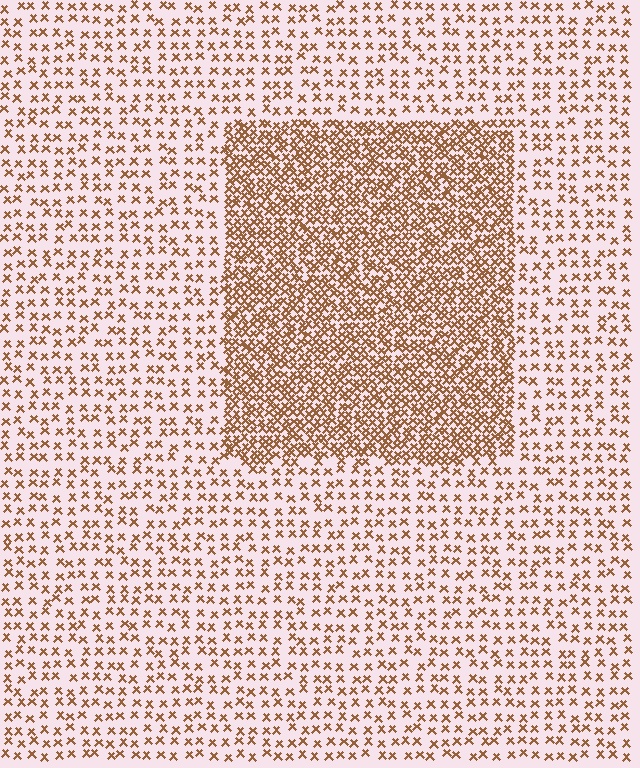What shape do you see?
I see a rectangle.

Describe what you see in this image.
The image contains small brown elements arranged at two different densities. A rectangle-shaped region is visible where the elements are more densely packed than the surrounding area.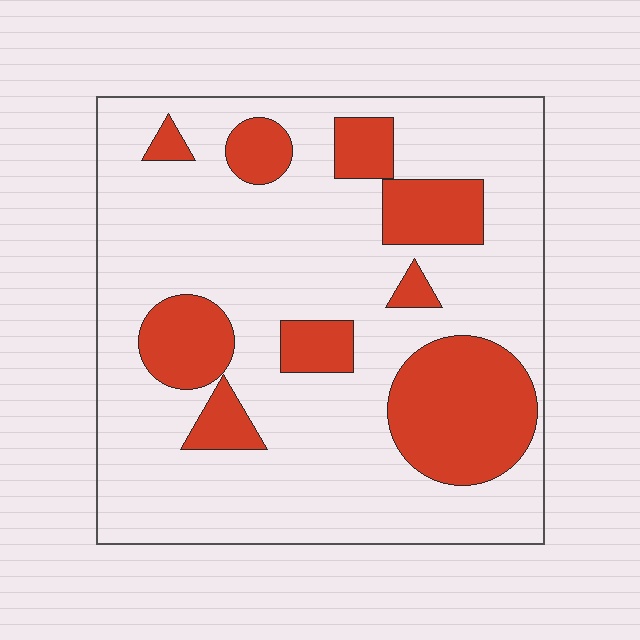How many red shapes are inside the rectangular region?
9.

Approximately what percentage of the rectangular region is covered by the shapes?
Approximately 25%.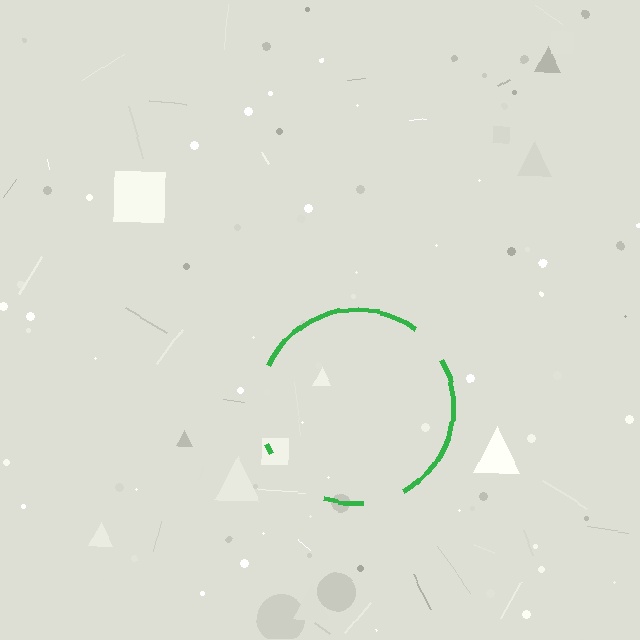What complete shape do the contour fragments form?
The contour fragments form a circle.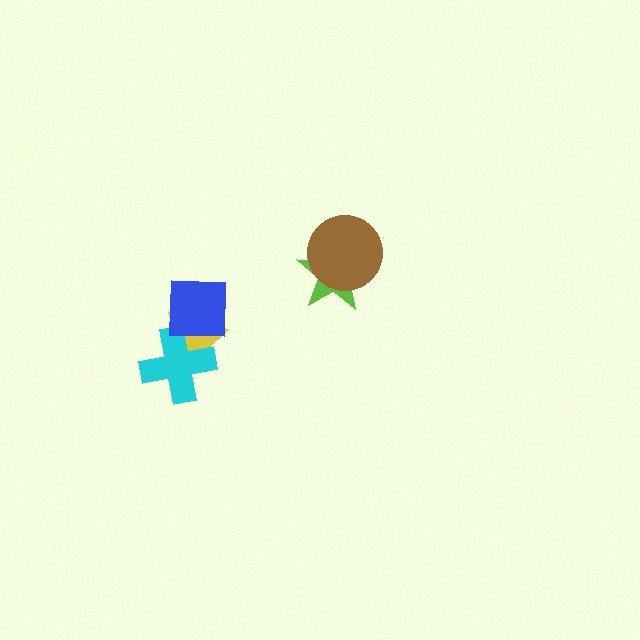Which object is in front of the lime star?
The brown circle is in front of the lime star.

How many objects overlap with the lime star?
1 object overlaps with the lime star.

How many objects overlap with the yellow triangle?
2 objects overlap with the yellow triangle.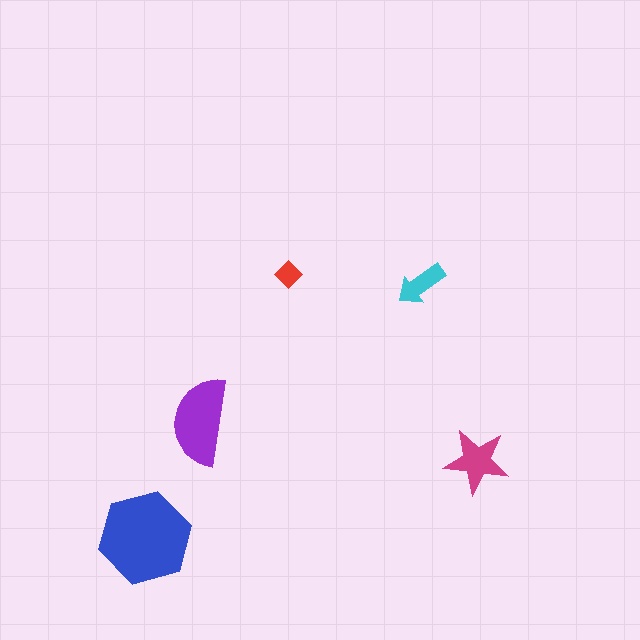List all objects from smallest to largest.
The red diamond, the cyan arrow, the magenta star, the purple semicircle, the blue hexagon.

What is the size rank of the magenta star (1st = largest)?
3rd.